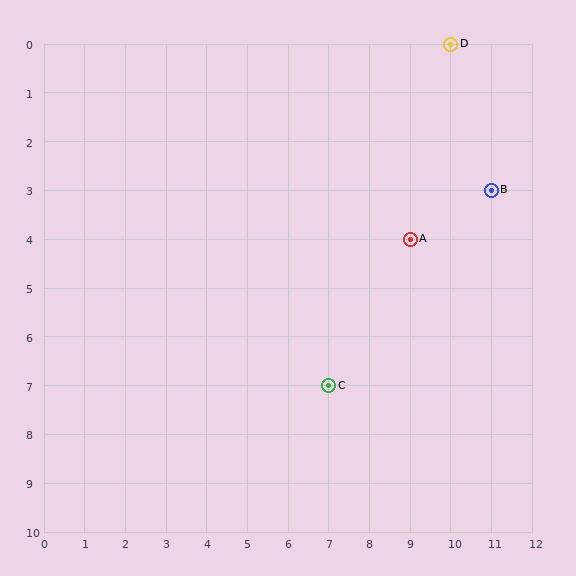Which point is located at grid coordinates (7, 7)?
Point C is at (7, 7).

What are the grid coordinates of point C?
Point C is at grid coordinates (7, 7).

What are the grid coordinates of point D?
Point D is at grid coordinates (10, 0).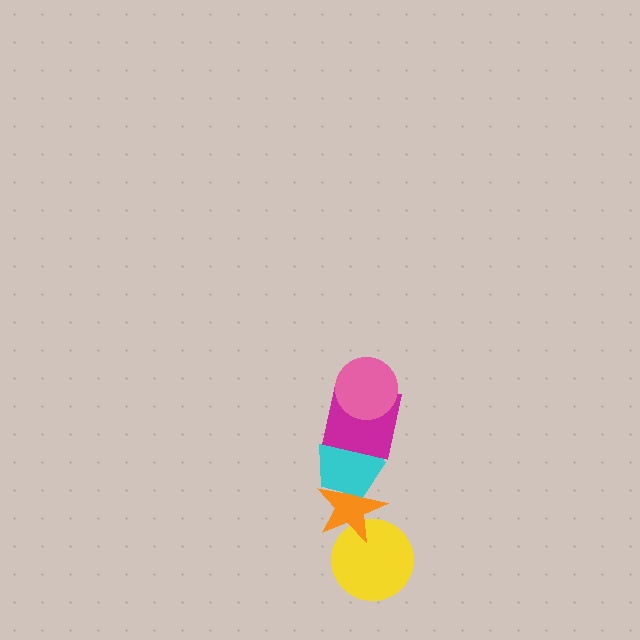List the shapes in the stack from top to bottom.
From top to bottom: the pink circle, the magenta square, the cyan pentagon, the orange star, the yellow circle.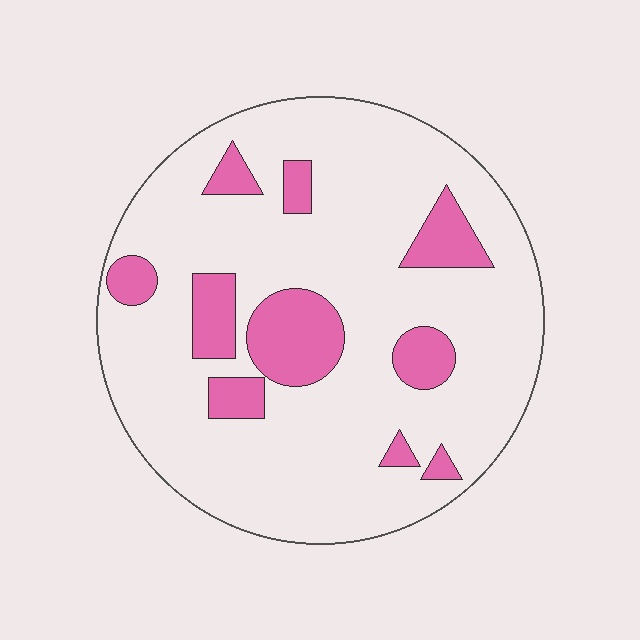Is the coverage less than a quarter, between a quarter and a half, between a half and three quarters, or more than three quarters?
Less than a quarter.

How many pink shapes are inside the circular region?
10.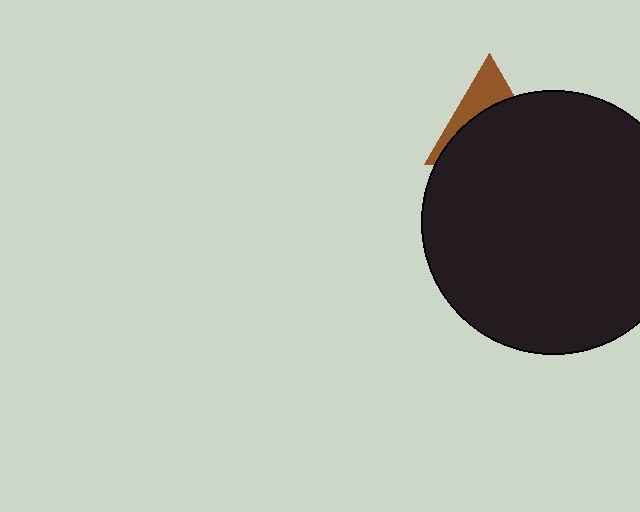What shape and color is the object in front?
The object in front is a black circle.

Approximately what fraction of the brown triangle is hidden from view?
Roughly 67% of the brown triangle is hidden behind the black circle.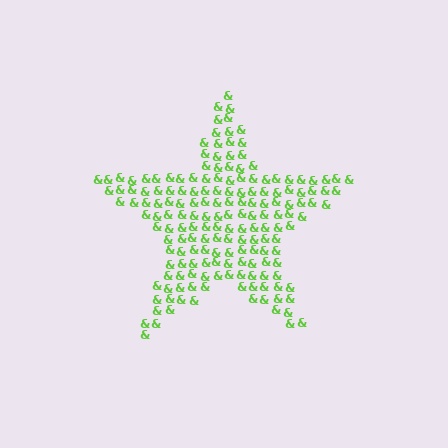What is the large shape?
The large shape is a star.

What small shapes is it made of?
It is made of small ampersands.